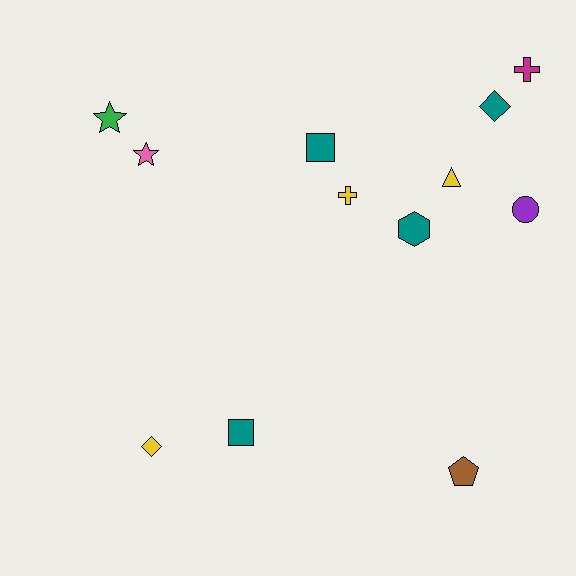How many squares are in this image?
There are 2 squares.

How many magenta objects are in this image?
There is 1 magenta object.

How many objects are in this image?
There are 12 objects.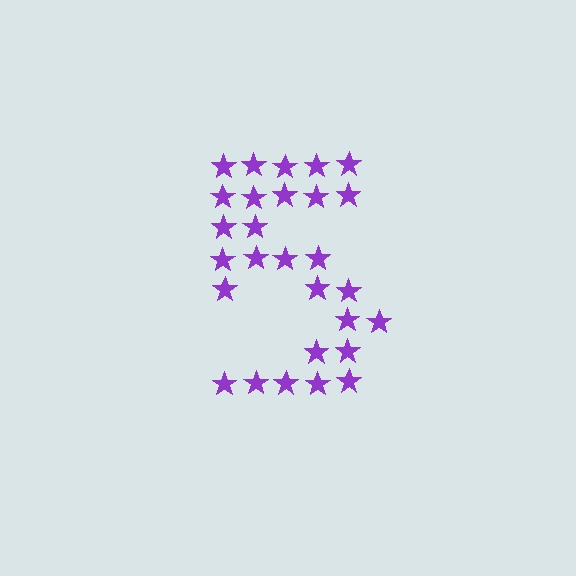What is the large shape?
The large shape is the digit 5.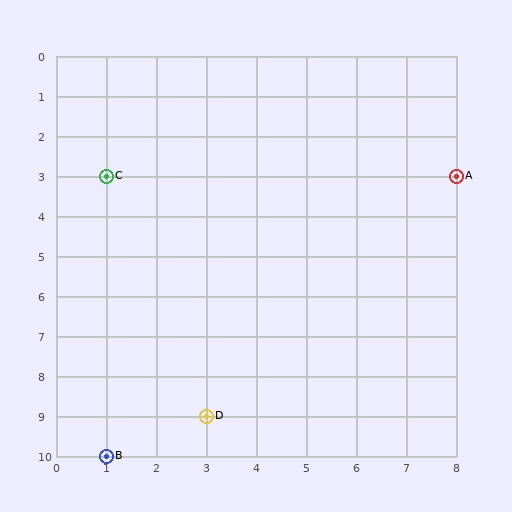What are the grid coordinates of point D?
Point D is at grid coordinates (3, 9).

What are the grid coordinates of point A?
Point A is at grid coordinates (8, 3).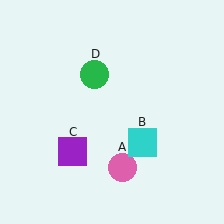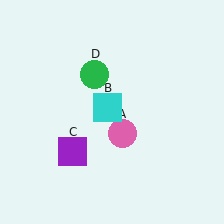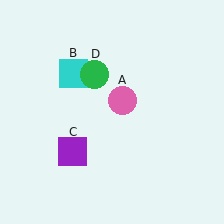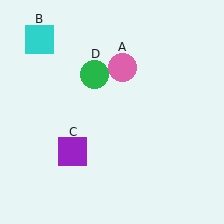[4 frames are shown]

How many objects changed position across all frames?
2 objects changed position: pink circle (object A), cyan square (object B).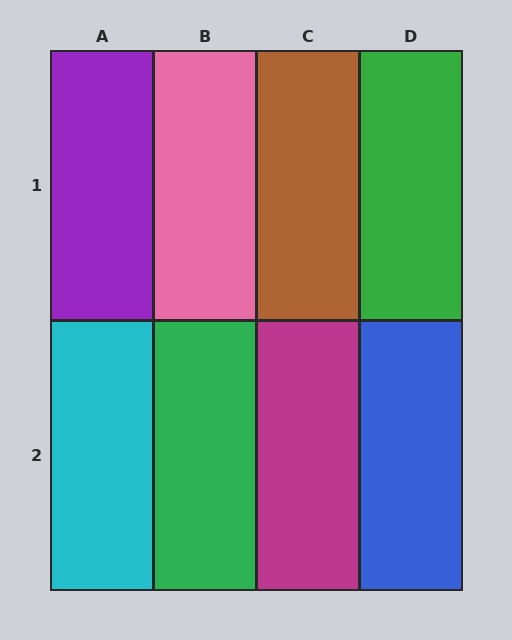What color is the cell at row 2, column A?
Cyan.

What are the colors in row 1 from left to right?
Purple, pink, brown, green.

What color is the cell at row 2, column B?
Green.